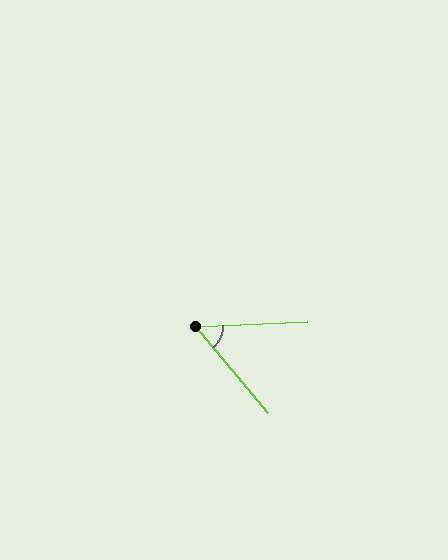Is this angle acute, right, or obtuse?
It is acute.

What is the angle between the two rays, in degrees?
Approximately 53 degrees.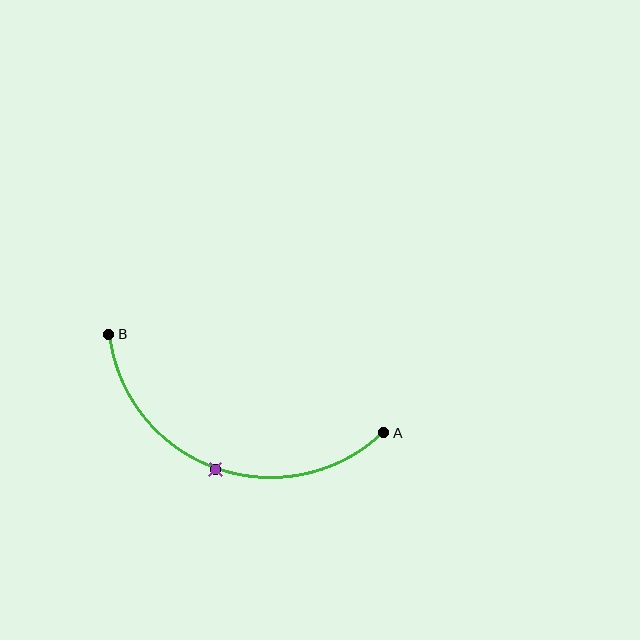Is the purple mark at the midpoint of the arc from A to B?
Yes. The purple mark lies on the arc at equal arc-length from both A and B — it is the arc midpoint.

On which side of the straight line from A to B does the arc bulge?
The arc bulges below the straight line connecting A and B.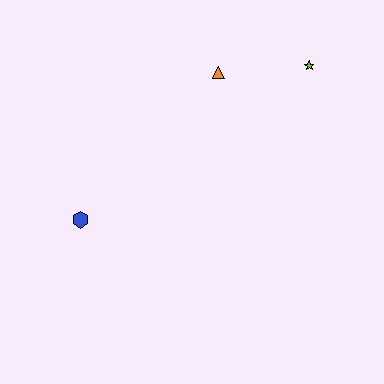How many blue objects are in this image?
There is 1 blue object.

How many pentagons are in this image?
There are no pentagons.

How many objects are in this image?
There are 3 objects.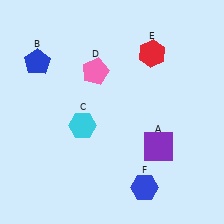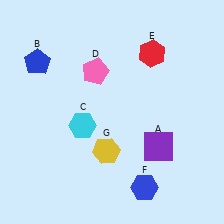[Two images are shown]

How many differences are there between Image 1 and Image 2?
There is 1 difference between the two images.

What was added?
A yellow hexagon (G) was added in Image 2.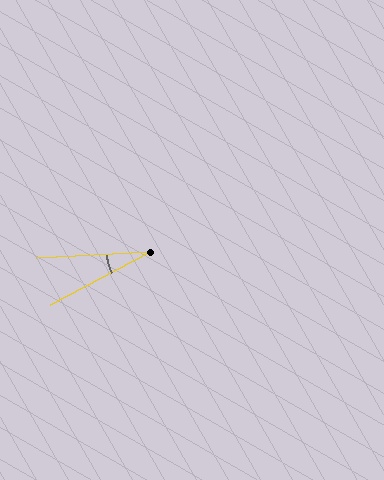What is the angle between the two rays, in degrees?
Approximately 25 degrees.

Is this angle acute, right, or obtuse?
It is acute.